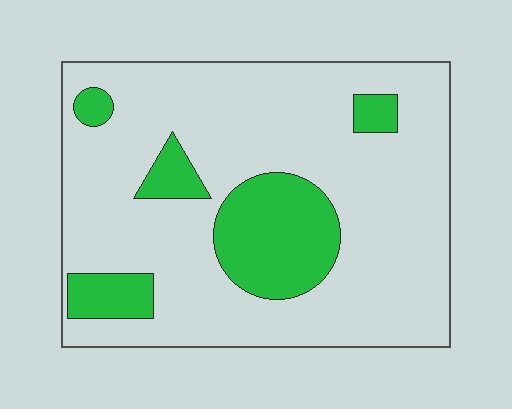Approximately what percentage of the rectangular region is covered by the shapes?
Approximately 20%.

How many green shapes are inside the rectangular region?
5.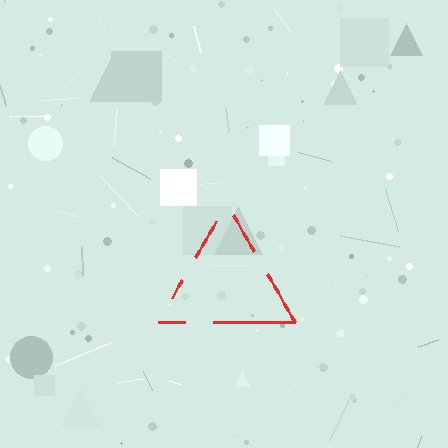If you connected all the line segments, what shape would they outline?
They would outline a triangle.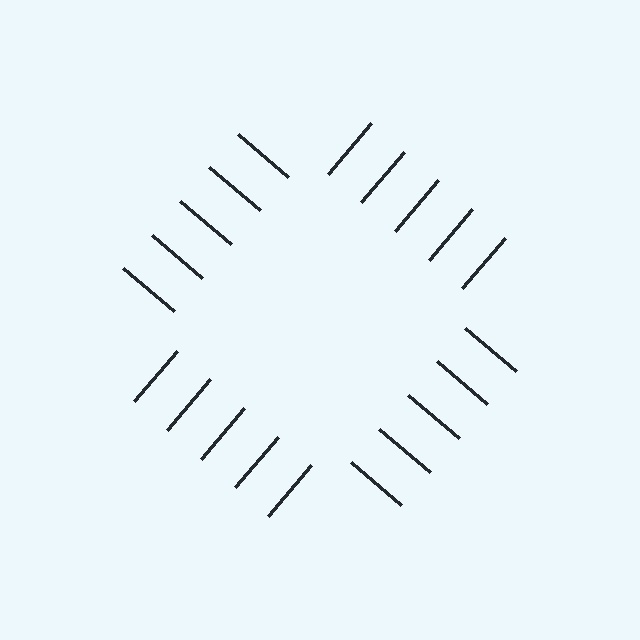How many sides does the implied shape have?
4 sides — the line-ends trace a square.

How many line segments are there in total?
20 — 5 along each of the 4 edges.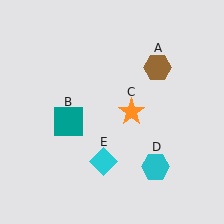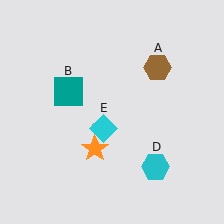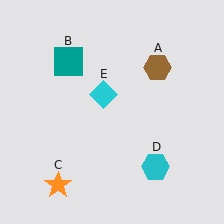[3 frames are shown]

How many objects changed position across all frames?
3 objects changed position: teal square (object B), orange star (object C), cyan diamond (object E).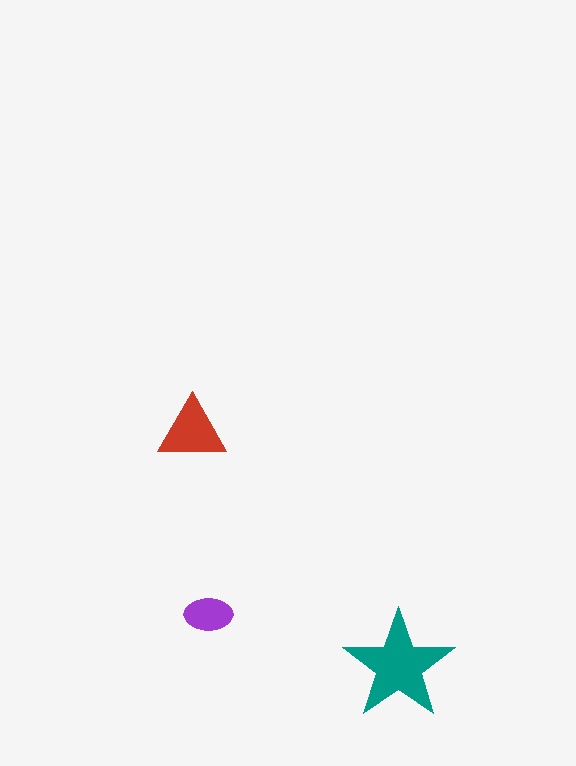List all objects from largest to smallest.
The teal star, the red triangle, the purple ellipse.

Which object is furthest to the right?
The teal star is rightmost.